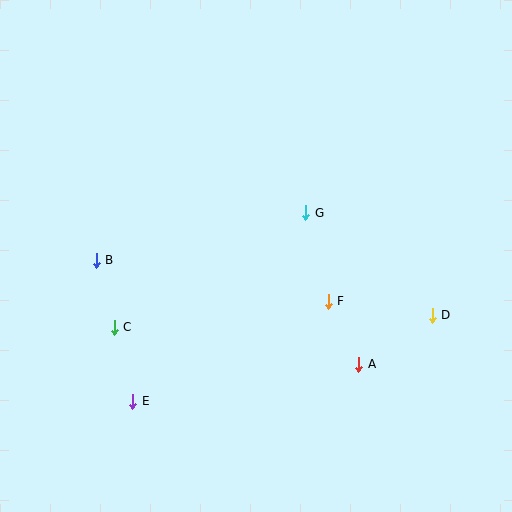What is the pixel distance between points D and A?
The distance between D and A is 88 pixels.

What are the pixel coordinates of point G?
Point G is at (306, 213).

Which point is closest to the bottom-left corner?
Point E is closest to the bottom-left corner.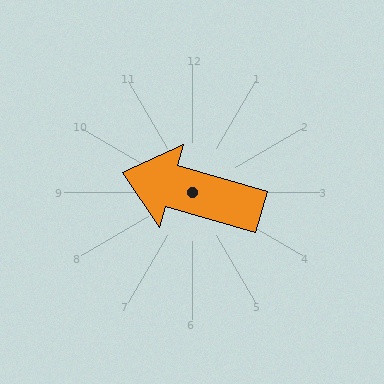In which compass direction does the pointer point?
West.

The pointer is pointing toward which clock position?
Roughly 10 o'clock.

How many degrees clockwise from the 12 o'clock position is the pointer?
Approximately 286 degrees.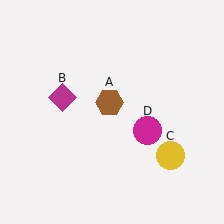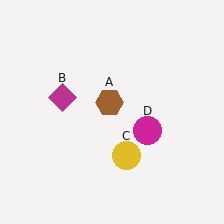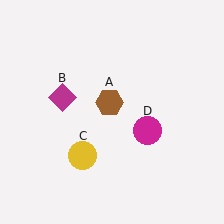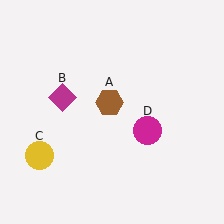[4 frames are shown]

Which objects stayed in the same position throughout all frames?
Brown hexagon (object A) and magenta diamond (object B) and magenta circle (object D) remained stationary.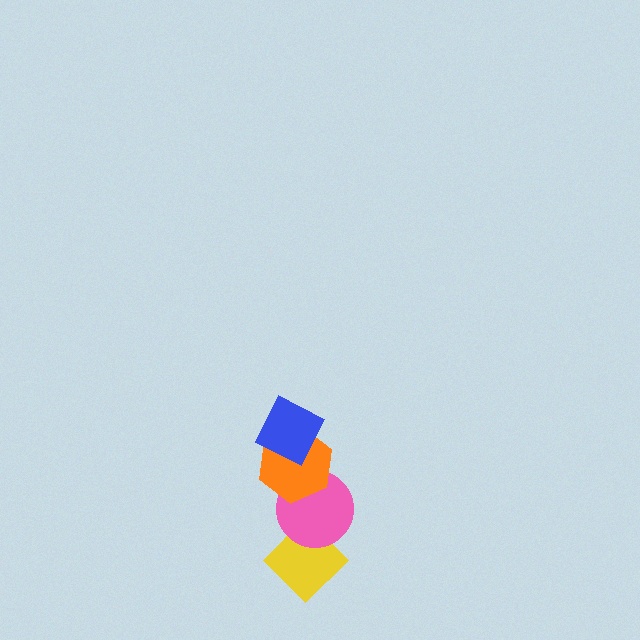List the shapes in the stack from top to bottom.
From top to bottom: the blue diamond, the orange hexagon, the pink circle, the yellow diamond.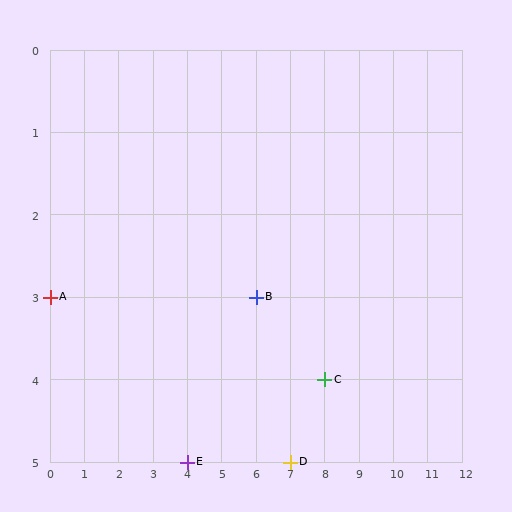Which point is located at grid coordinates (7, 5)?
Point D is at (7, 5).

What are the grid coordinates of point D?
Point D is at grid coordinates (7, 5).